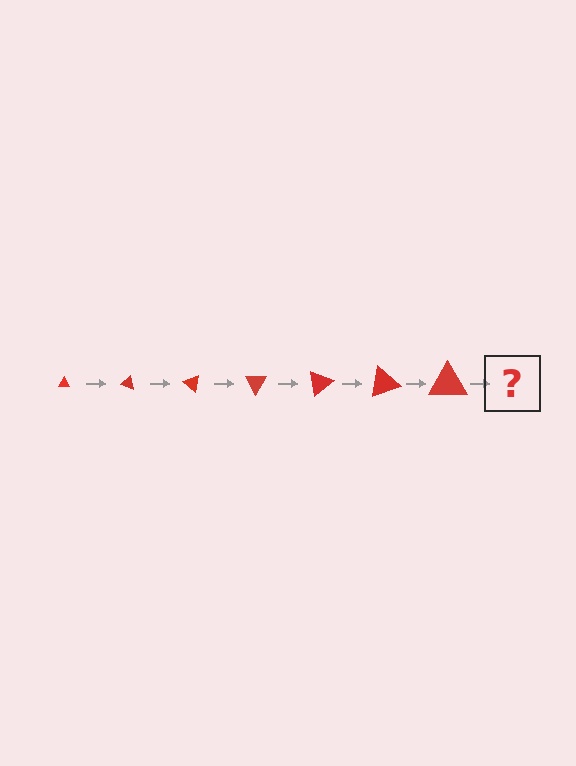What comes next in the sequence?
The next element should be a triangle, larger than the previous one and rotated 140 degrees from the start.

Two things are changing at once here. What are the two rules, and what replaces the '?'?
The two rules are that the triangle grows larger each step and it rotates 20 degrees each step. The '?' should be a triangle, larger than the previous one and rotated 140 degrees from the start.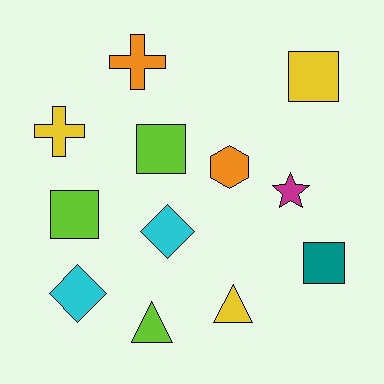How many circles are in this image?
There are no circles.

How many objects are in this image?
There are 12 objects.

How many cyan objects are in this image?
There are 2 cyan objects.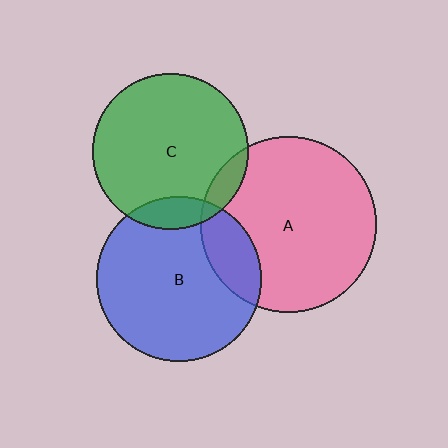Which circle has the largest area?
Circle A (pink).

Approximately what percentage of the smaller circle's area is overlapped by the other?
Approximately 20%.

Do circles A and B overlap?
Yes.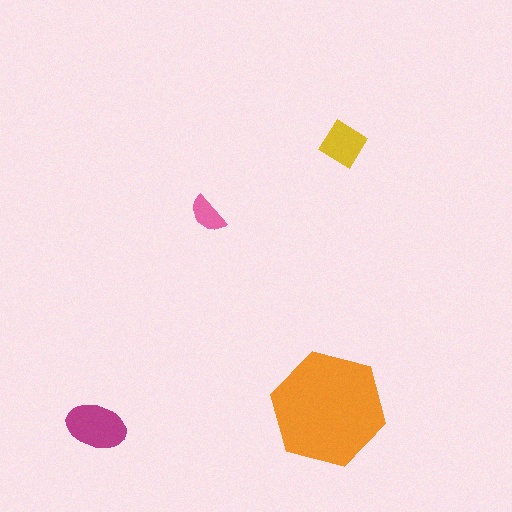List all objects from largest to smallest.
The orange hexagon, the magenta ellipse, the yellow diamond, the pink semicircle.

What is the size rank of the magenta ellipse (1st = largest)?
2nd.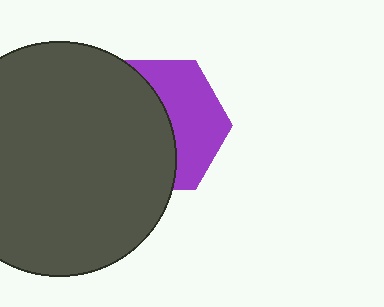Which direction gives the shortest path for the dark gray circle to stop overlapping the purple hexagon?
Moving left gives the shortest separation.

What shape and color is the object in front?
The object in front is a dark gray circle.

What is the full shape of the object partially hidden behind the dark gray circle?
The partially hidden object is a purple hexagon.